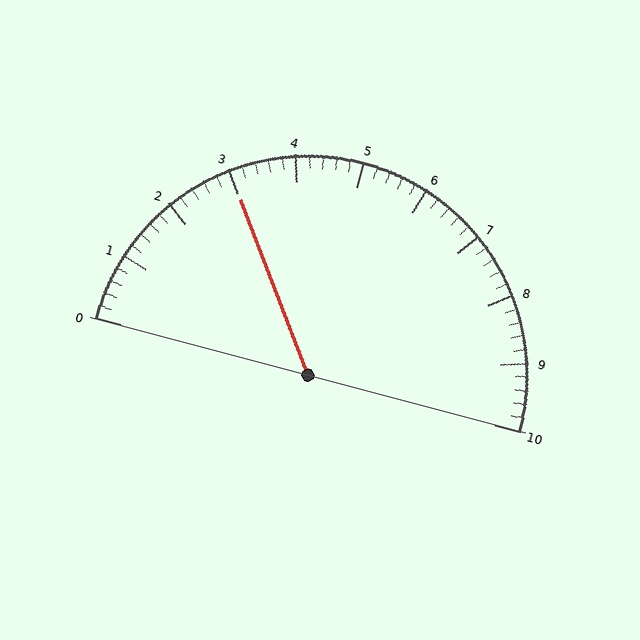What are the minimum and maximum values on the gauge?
The gauge ranges from 0 to 10.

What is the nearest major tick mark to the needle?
The nearest major tick mark is 3.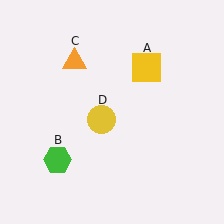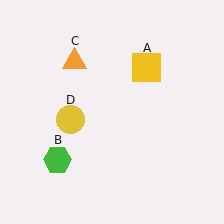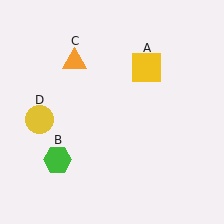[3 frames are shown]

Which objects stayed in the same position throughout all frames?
Yellow square (object A) and green hexagon (object B) and orange triangle (object C) remained stationary.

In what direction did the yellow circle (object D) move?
The yellow circle (object D) moved left.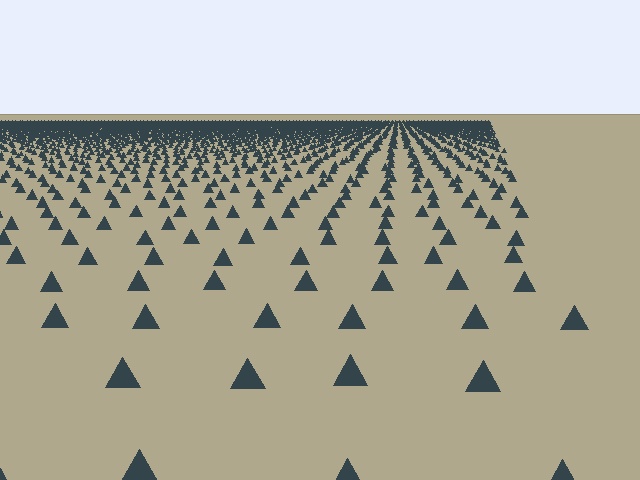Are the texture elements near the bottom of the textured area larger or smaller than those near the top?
Larger. Near the bottom, elements are closer to the viewer and appear at a bigger on-screen size.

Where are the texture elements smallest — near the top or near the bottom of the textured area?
Near the top.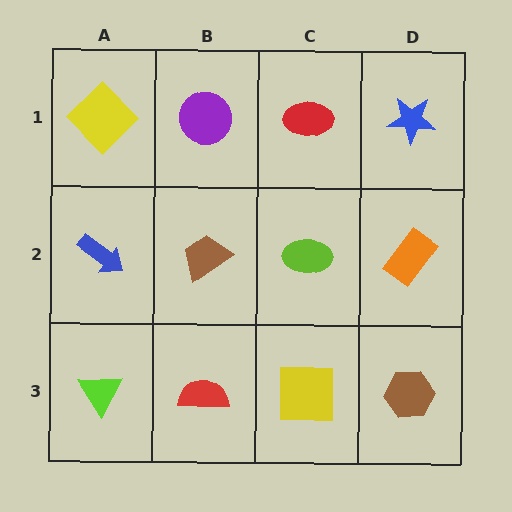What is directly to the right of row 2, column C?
An orange rectangle.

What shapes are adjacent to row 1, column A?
A blue arrow (row 2, column A), a purple circle (row 1, column B).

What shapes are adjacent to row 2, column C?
A red ellipse (row 1, column C), a yellow square (row 3, column C), a brown trapezoid (row 2, column B), an orange rectangle (row 2, column D).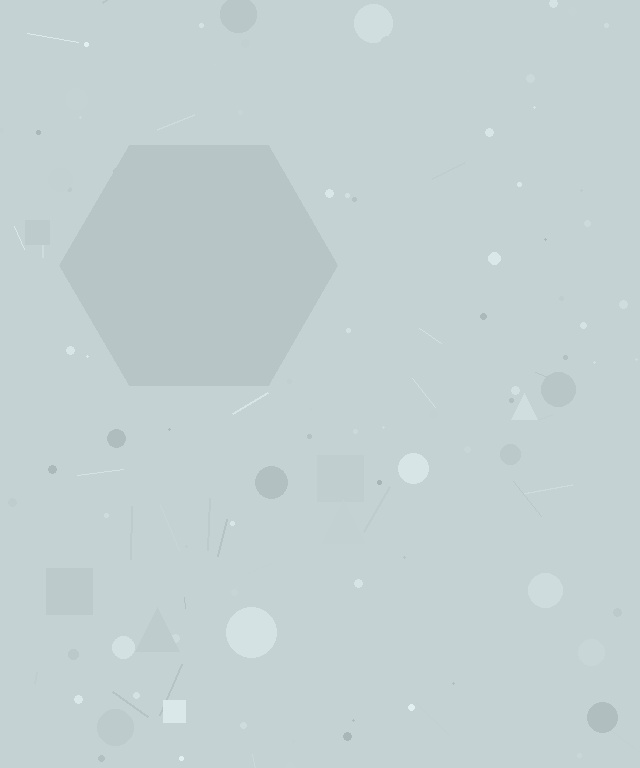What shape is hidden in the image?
A hexagon is hidden in the image.